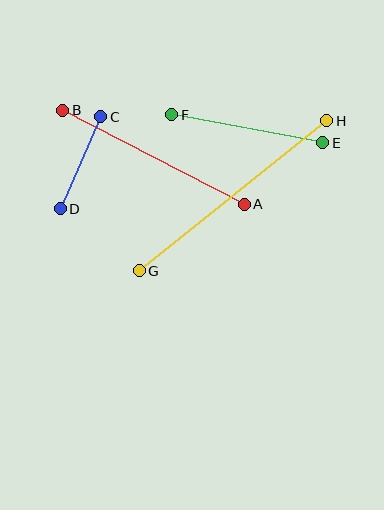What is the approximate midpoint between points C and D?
The midpoint is at approximately (80, 163) pixels.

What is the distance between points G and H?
The distance is approximately 240 pixels.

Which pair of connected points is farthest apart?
Points G and H are farthest apart.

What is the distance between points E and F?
The distance is approximately 154 pixels.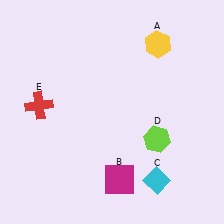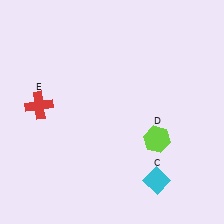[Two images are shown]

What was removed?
The magenta square (B), the yellow hexagon (A) were removed in Image 2.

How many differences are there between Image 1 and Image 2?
There are 2 differences between the two images.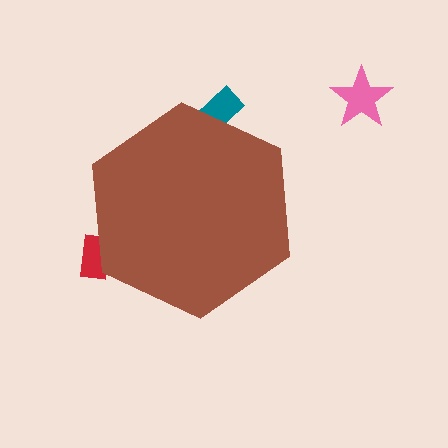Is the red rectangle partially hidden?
Yes, the red rectangle is partially hidden behind the brown hexagon.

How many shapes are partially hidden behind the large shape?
2 shapes are partially hidden.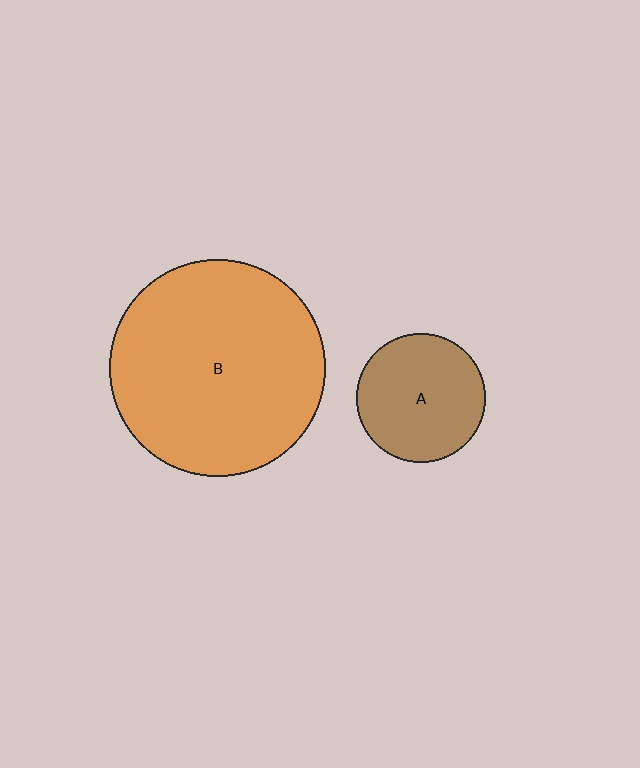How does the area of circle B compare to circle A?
Approximately 2.8 times.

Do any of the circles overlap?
No, none of the circles overlap.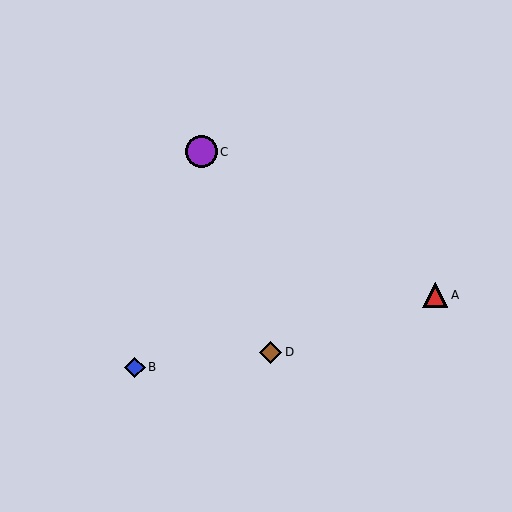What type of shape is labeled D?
Shape D is a brown diamond.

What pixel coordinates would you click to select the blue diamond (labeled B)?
Click at (135, 367) to select the blue diamond B.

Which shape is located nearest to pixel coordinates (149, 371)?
The blue diamond (labeled B) at (135, 367) is nearest to that location.